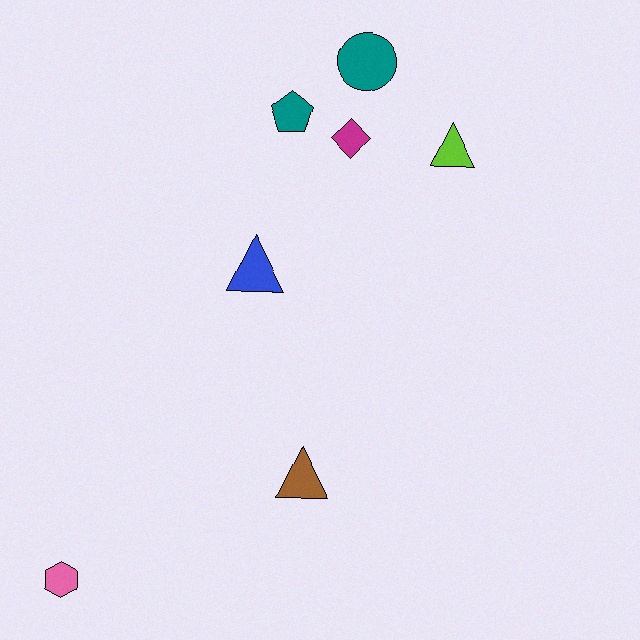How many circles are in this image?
There is 1 circle.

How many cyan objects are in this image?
There are no cyan objects.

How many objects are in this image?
There are 7 objects.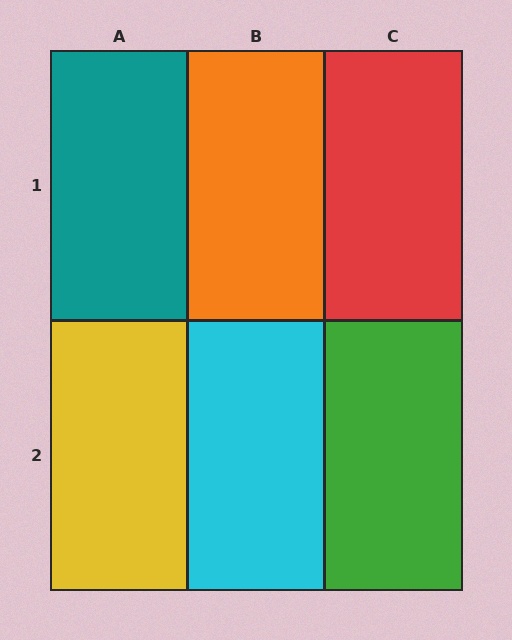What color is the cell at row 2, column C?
Green.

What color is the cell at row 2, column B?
Cyan.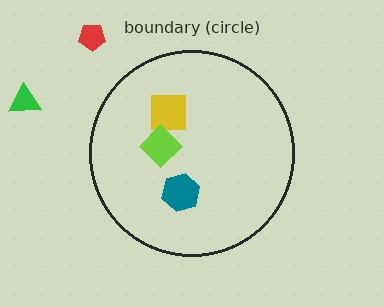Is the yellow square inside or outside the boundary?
Inside.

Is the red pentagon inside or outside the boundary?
Outside.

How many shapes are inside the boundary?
3 inside, 2 outside.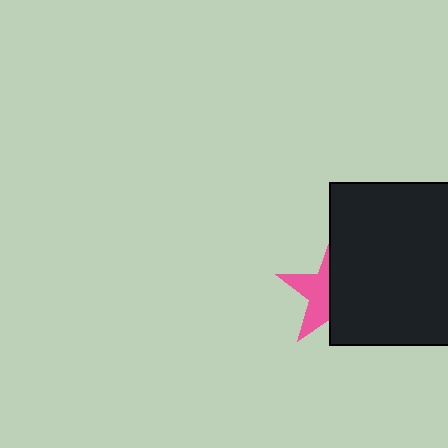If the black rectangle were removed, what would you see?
You would see the complete pink star.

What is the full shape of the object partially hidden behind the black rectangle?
The partially hidden object is a pink star.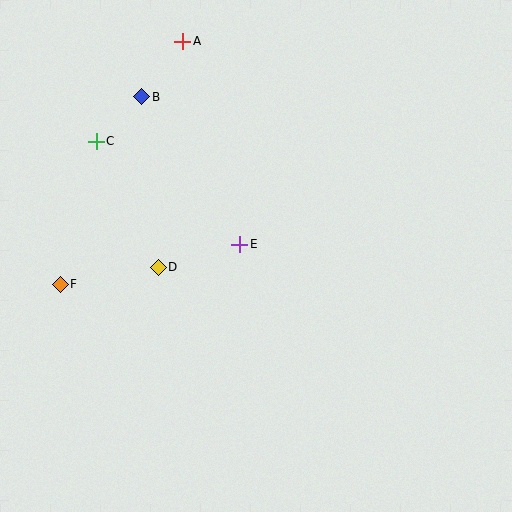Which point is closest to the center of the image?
Point E at (240, 244) is closest to the center.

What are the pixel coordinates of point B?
Point B is at (142, 97).